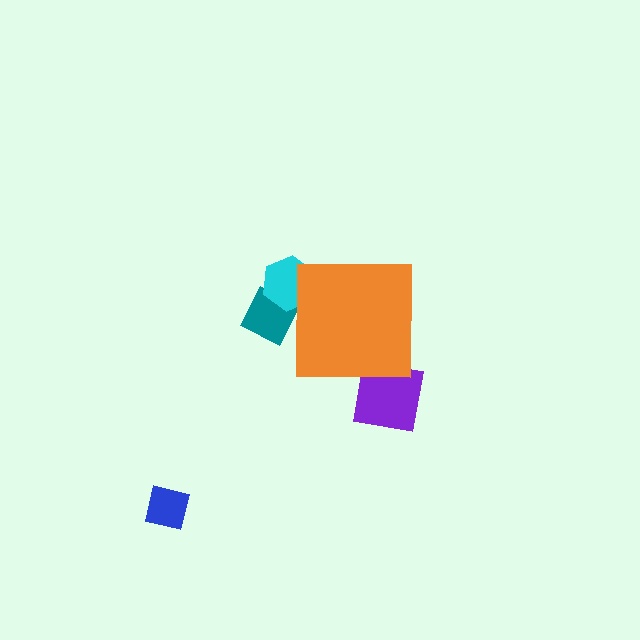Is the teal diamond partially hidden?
Yes, the teal diamond is partially hidden behind the orange square.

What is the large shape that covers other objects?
An orange square.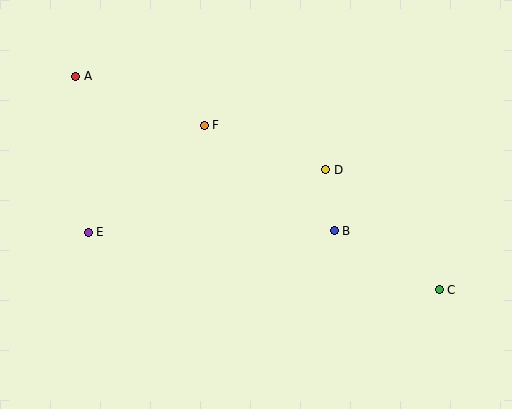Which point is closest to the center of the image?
Point D at (326, 170) is closest to the center.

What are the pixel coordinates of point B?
Point B is at (334, 231).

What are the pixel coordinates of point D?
Point D is at (326, 170).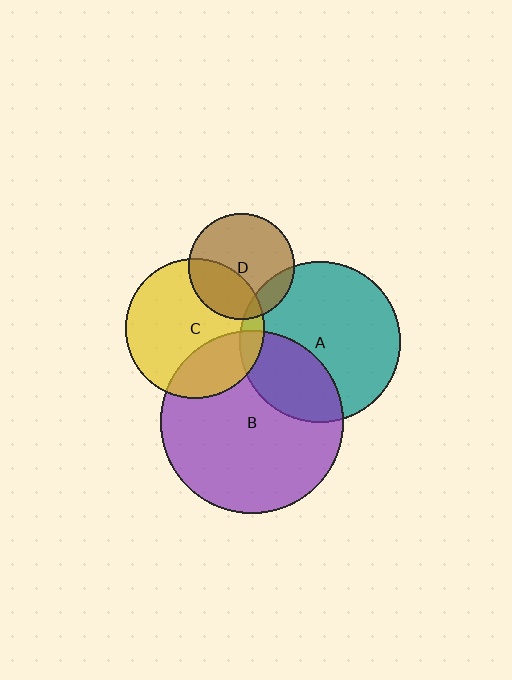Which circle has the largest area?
Circle B (purple).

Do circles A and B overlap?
Yes.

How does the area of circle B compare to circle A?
Approximately 1.3 times.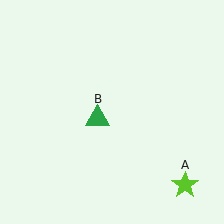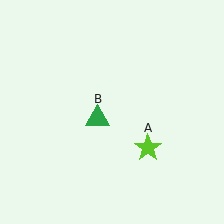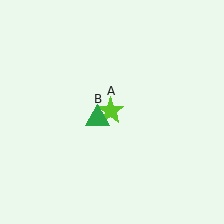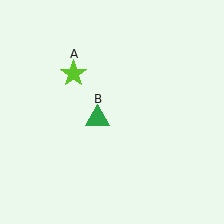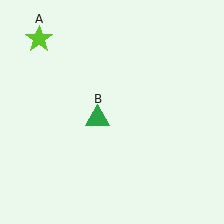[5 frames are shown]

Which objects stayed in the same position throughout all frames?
Green triangle (object B) remained stationary.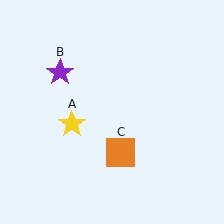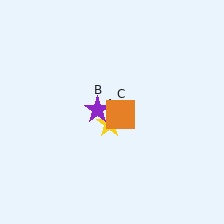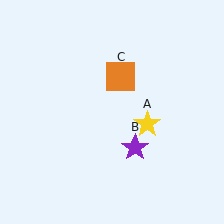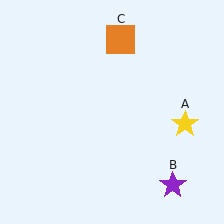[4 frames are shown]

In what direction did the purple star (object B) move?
The purple star (object B) moved down and to the right.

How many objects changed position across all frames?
3 objects changed position: yellow star (object A), purple star (object B), orange square (object C).